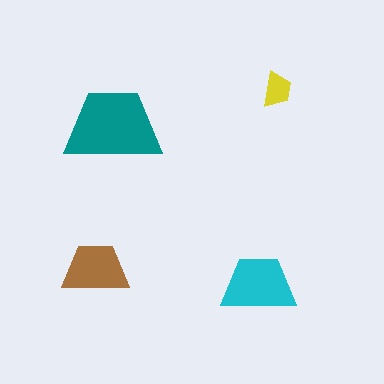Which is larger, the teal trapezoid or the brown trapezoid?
The teal one.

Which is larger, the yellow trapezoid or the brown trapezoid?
The brown one.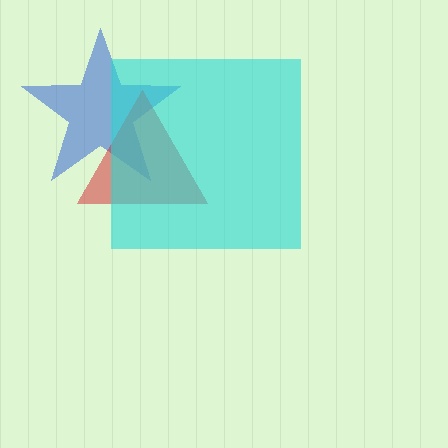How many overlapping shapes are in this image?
There are 3 overlapping shapes in the image.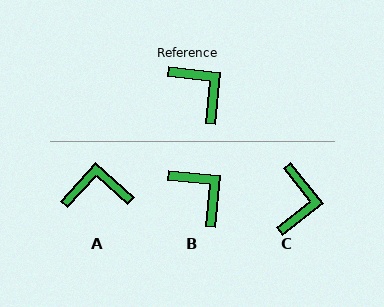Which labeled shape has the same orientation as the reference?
B.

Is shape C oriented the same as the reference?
No, it is off by about 45 degrees.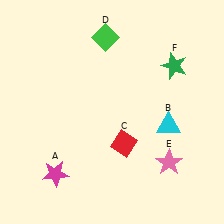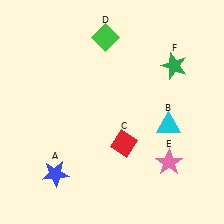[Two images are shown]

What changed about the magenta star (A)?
In Image 1, A is magenta. In Image 2, it changed to blue.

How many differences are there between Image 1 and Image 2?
There is 1 difference between the two images.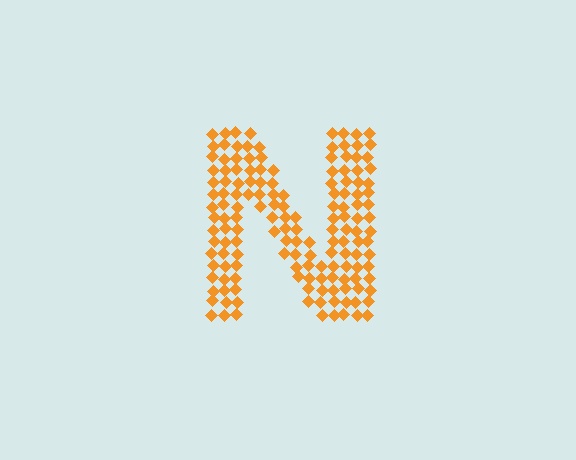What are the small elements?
The small elements are diamonds.